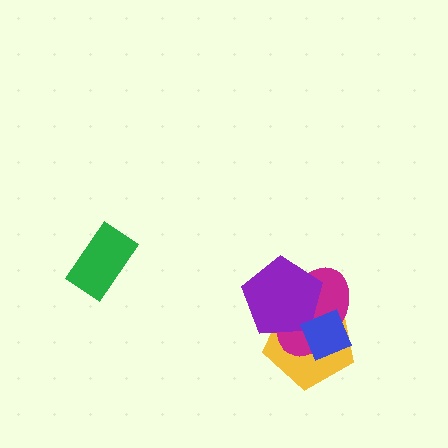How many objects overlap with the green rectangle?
0 objects overlap with the green rectangle.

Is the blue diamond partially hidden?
No, no other shape covers it.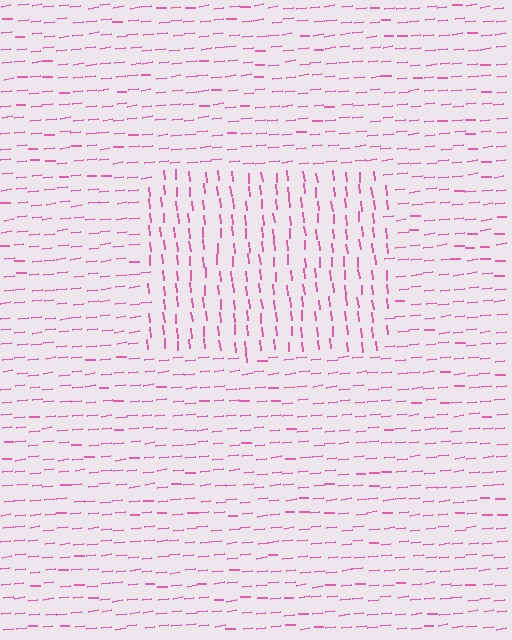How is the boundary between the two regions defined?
The boundary is defined purely by a change in line orientation (approximately 89 degrees difference). All lines are the same color and thickness.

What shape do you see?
I see a rectangle.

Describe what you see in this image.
The image is filled with small pink line segments. A rectangle region in the image has lines oriented differently from the surrounding lines, creating a visible texture boundary.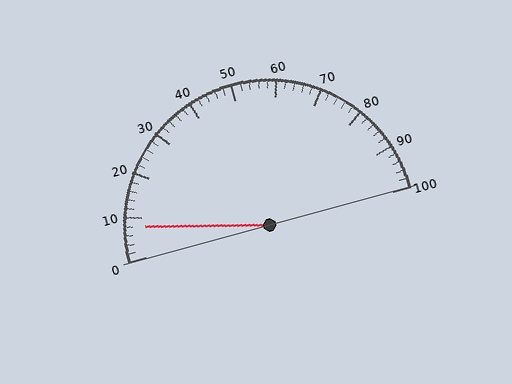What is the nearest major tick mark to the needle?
The nearest major tick mark is 10.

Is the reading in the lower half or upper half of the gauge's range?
The reading is in the lower half of the range (0 to 100).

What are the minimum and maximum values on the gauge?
The gauge ranges from 0 to 100.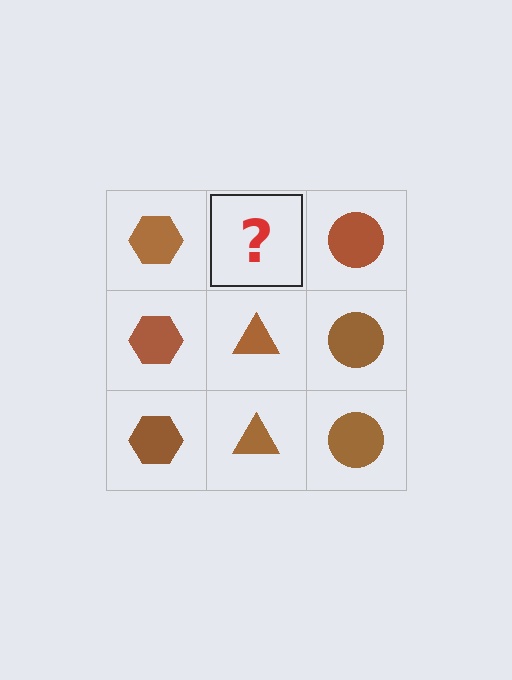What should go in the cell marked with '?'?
The missing cell should contain a brown triangle.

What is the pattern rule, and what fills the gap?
The rule is that each column has a consistent shape. The gap should be filled with a brown triangle.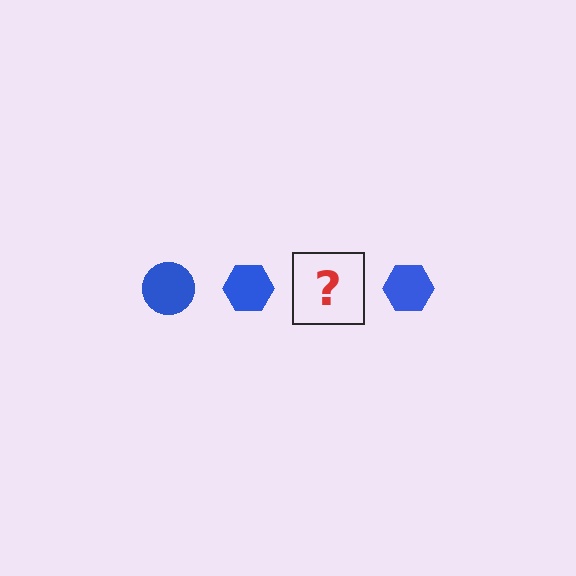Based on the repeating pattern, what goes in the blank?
The blank should be a blue circle.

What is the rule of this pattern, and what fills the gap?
The rule is that the pattern cycles through circle, hexagon shapes in blue. The gap should be filled with a blue circle.